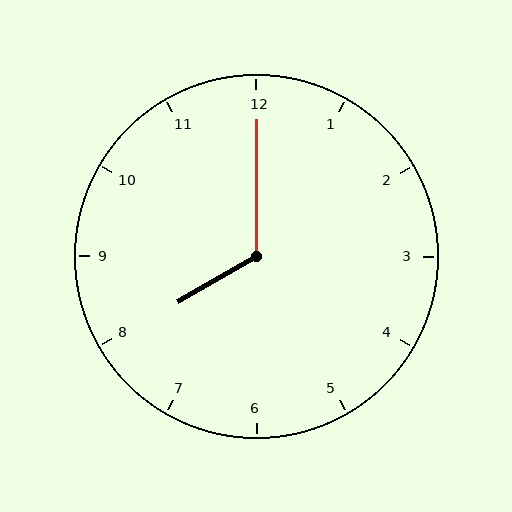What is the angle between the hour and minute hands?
Approximately 120 degrees.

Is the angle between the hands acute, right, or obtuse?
It is obtuse.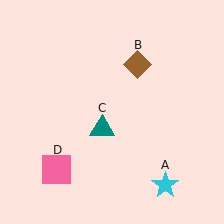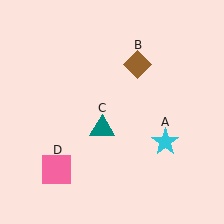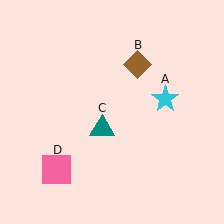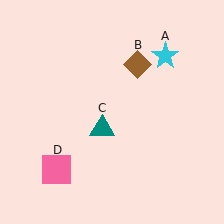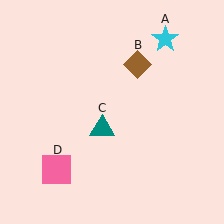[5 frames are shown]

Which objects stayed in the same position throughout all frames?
Brown diamond (object B) and teal triangle (object C) and pink square (object D) remained stationary.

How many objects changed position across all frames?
1 object changed position: cyan star (object A).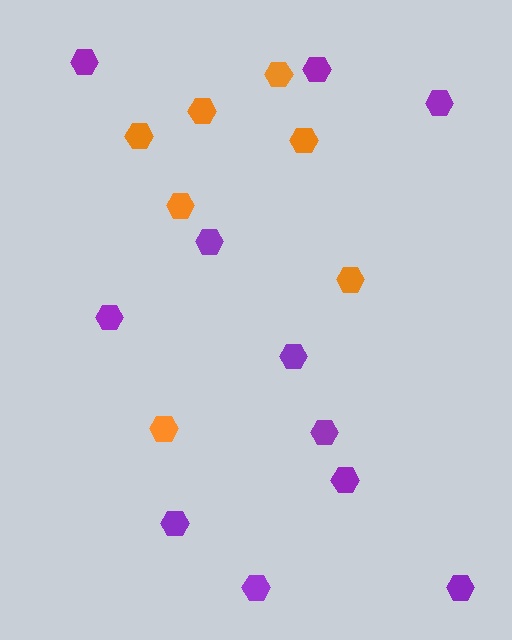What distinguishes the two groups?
There are 2 groups: one group of purple hexagons (11) and one group of orange hexagons (7).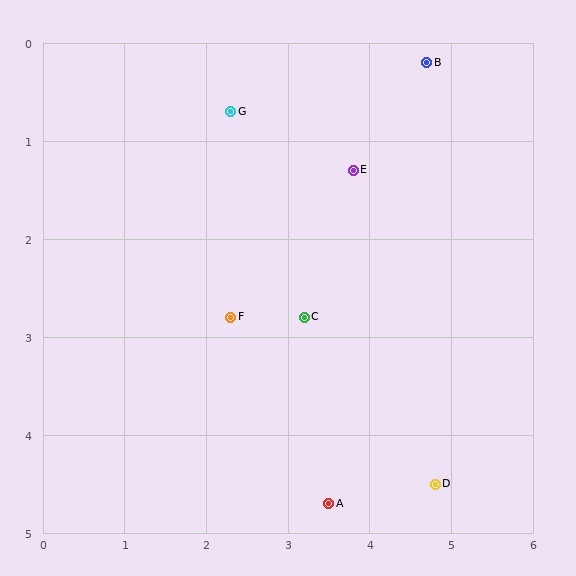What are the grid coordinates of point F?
Point F is at approximately (2.3, 2.8).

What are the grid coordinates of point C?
Point C is at approximately (3.2, 2.8).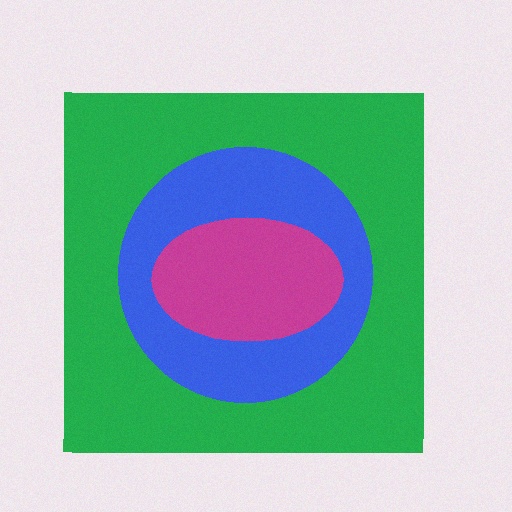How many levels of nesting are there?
3.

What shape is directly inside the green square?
The blue circle.